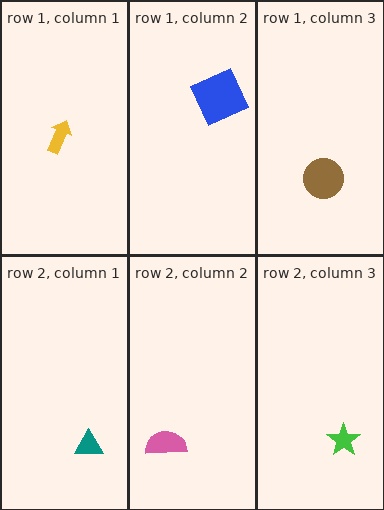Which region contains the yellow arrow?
The row 1, column 1 region.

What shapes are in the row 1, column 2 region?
The blue square.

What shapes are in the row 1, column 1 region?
The yellow arrow.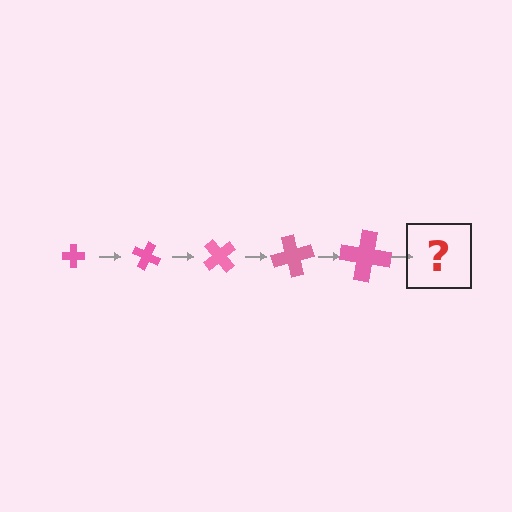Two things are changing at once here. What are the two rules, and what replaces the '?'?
The two rules are that the cross grows larger each step and it rotates 25 degrees each step. The '?' should be a cross, larger than the previous one and rotated 125 degrees from the start.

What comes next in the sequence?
The next element should be a cross, larger than the previous one and rotated 125 degrees from the start.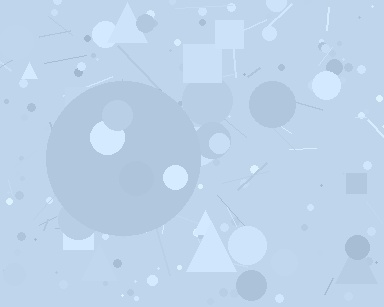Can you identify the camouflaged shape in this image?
The camouflaged shape is a circle.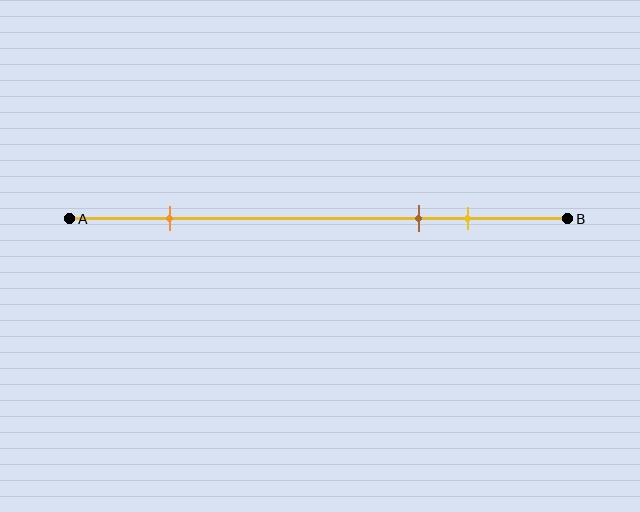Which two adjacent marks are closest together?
The brown and yellow marks are the closest adjacent pair.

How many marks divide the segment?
There are 3 marks dividing the segment.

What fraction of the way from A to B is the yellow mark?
The yellow mark is approximately 80% (0.8) of the way from A to B.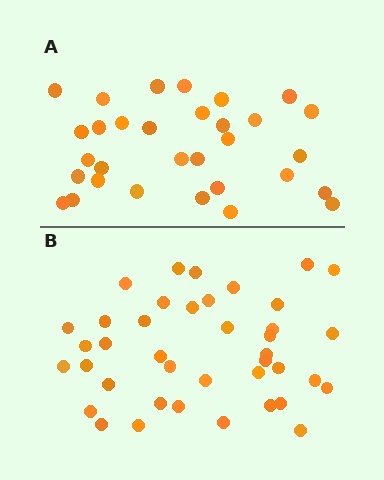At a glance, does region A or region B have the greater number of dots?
Region B (the bottom region) has more dots.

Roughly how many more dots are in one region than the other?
Region B has roughly 8 or so more dots than region A.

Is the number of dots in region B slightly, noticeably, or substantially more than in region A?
Region B has noticeably more, but not dramatically so. The ratio is roughly 1.3 to 1.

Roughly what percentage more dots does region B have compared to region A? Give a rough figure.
About 30% more.